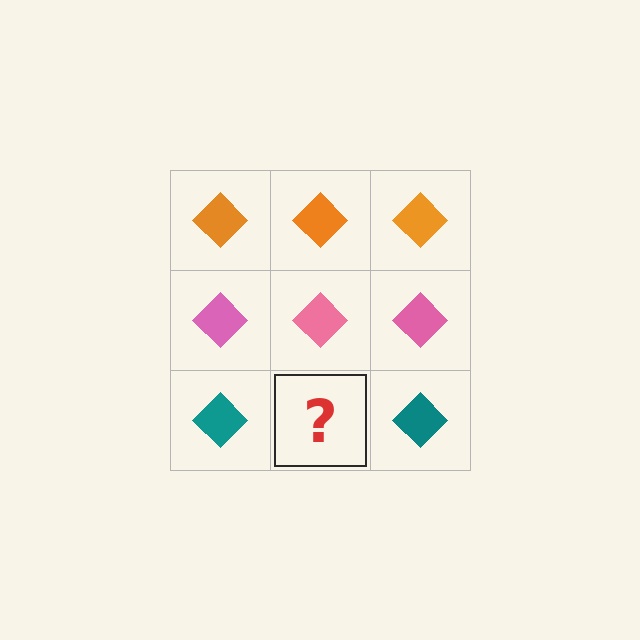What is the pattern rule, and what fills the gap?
The rule is that each row has a consistent color. The gap should be filled with a teal diamond.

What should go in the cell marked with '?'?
The missing cell should contain a teal diamond.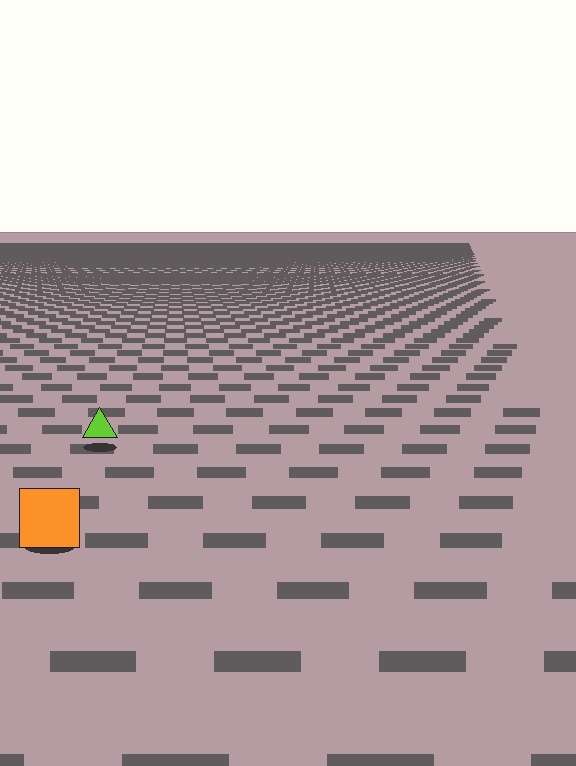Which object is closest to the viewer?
The orange square is closest. The texture marks near it are larger and more spread out.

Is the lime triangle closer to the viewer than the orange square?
No. The orange square is closer — you can tell from the texture gradient: the ground texture is coarser near it.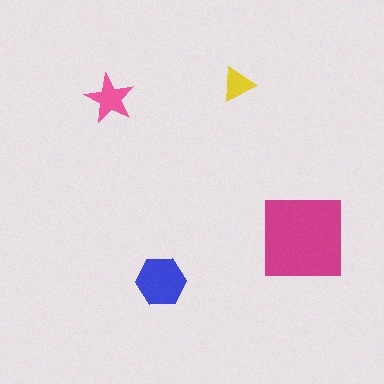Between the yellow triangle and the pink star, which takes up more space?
The pink star.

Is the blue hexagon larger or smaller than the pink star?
Larger.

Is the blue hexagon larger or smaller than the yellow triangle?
Larger.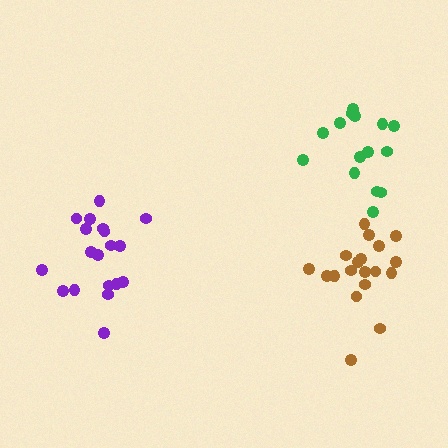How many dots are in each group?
Group 1: 19 dots, Group 2: 15 dots, Group 3: 19 dots (53 total).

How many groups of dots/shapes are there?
There are 3 groups.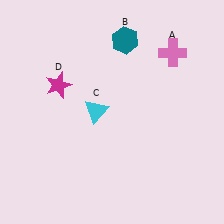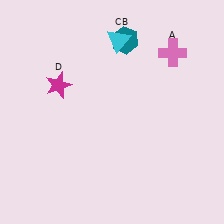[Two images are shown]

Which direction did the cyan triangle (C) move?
The cyan triangle (C) moved up.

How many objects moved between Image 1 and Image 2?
1 object moved between the two images.